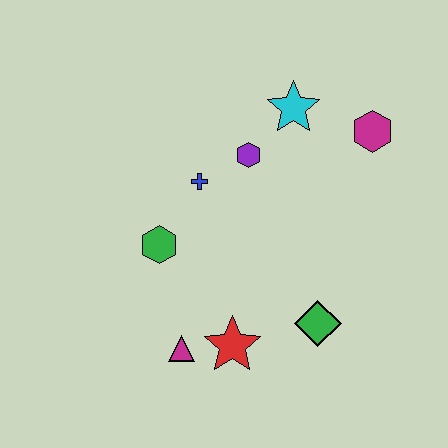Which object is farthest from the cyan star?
The magenta triangle is farthest from the cyan star.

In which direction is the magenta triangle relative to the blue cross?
The magenta triangle is below the blue cross.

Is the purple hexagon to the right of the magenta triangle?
Yes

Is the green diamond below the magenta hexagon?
Yes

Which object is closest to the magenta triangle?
The red star is closest to the magenta triangle.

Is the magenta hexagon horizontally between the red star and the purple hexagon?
No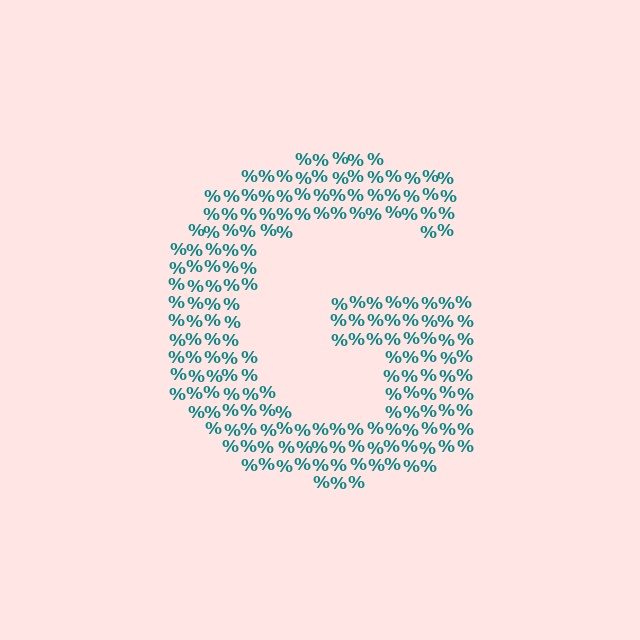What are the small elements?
The small elements are percent signs.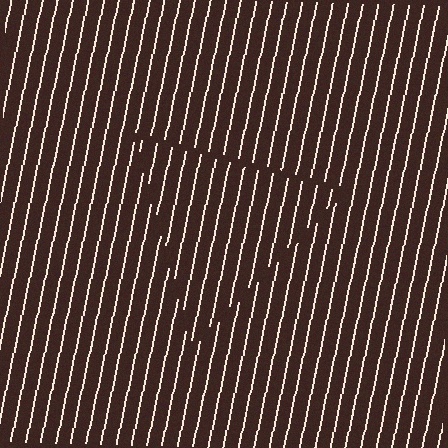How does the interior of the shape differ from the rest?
The interior of the shape contains the same grating, shifted by half a period — the contour is defined by the phase discontinuity where line-ends from the inner and outer gratings abut.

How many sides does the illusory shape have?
3 sides — the line-ends trace a triangle.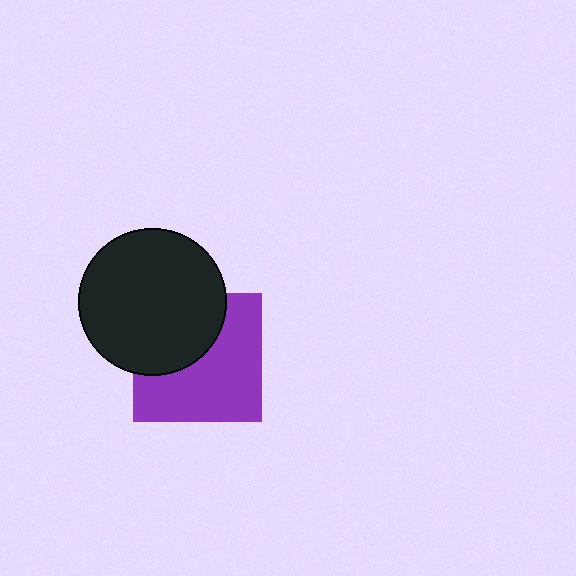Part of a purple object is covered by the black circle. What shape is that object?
It is a square.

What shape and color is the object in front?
The object in front is a black circle.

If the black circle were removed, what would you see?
You would see the complete purple square.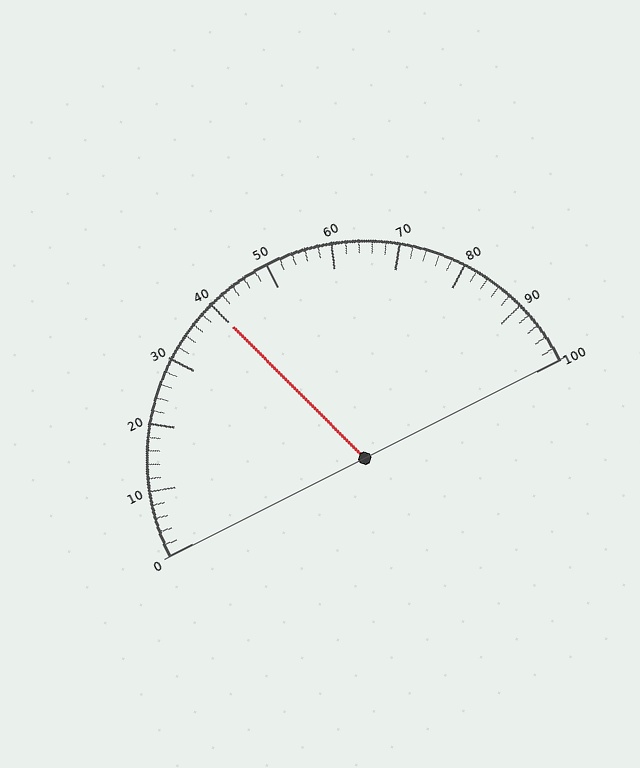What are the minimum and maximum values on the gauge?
The gauge ranges from 0 to 100.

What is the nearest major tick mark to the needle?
The nearest major tick mark is 40.